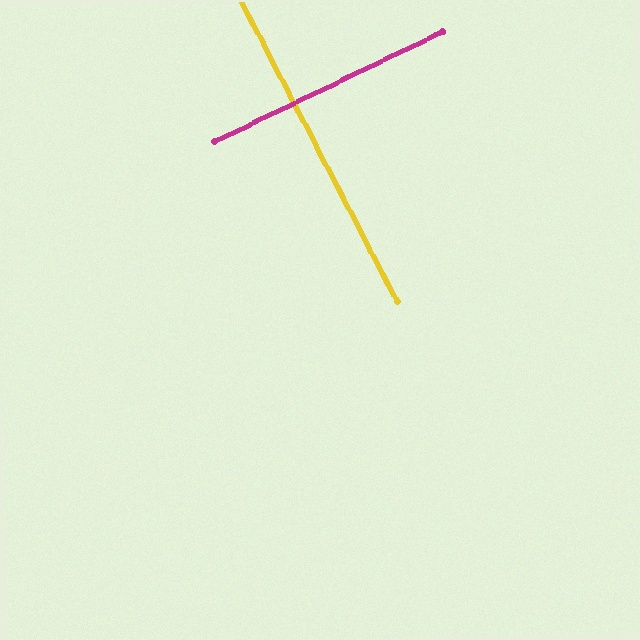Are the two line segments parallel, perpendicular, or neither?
Perpendicular — they meet at approximately 88°.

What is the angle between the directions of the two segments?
Approximately 88 degrees.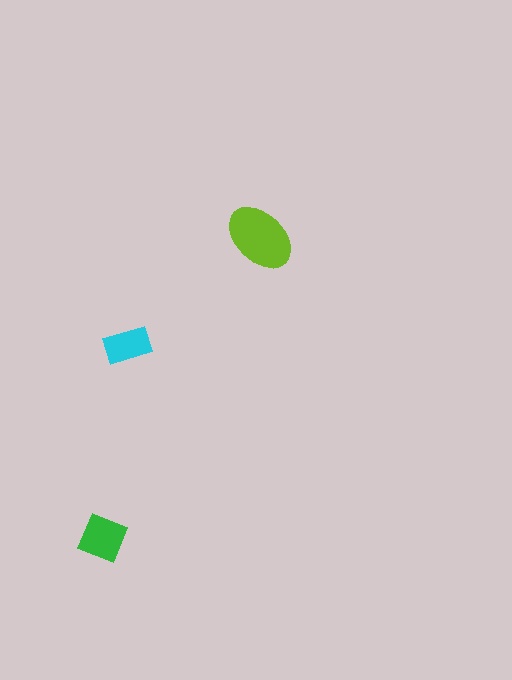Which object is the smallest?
The cyan rectangle.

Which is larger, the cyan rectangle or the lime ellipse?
The lime ellipse.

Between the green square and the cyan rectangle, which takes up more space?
The green square.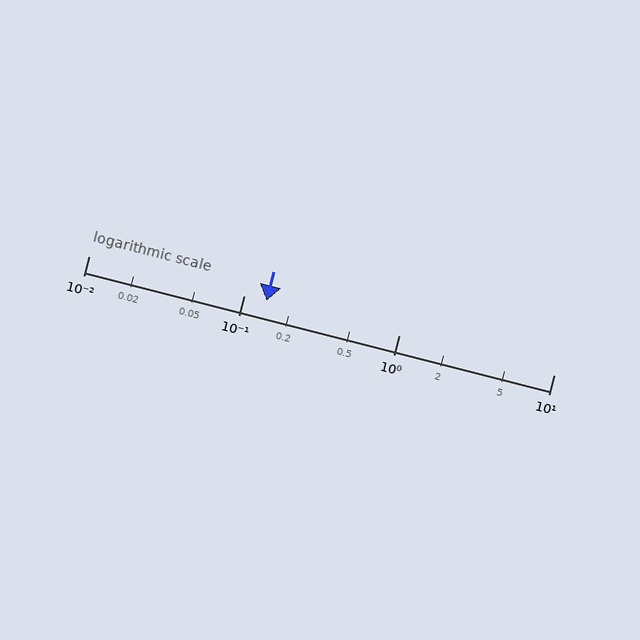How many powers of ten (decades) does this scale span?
The scale spans 3 decades, from 0.01 to 10.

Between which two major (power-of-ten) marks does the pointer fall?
The pointer is between 0.1 and 1.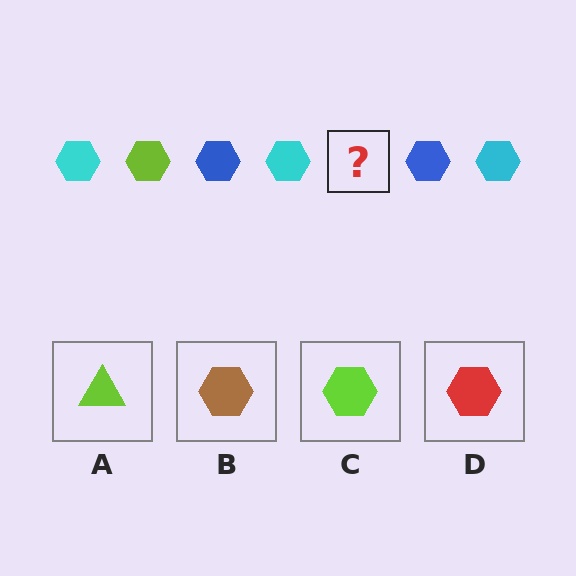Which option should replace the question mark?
Option C.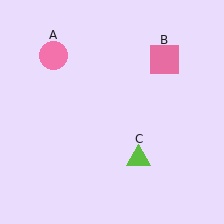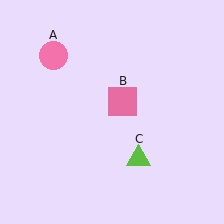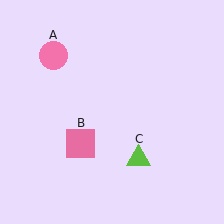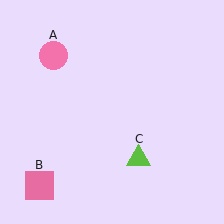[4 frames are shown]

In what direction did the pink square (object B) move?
The pink square (object B) moved down and to the left.